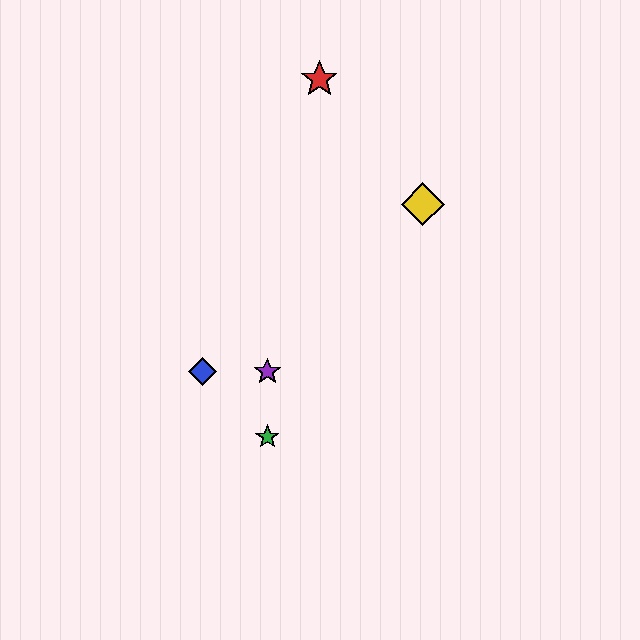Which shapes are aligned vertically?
The green star, the purple star are aligned vertically.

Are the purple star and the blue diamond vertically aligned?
No, the purple star is at x≈267 and the blue diamond is at x≈203.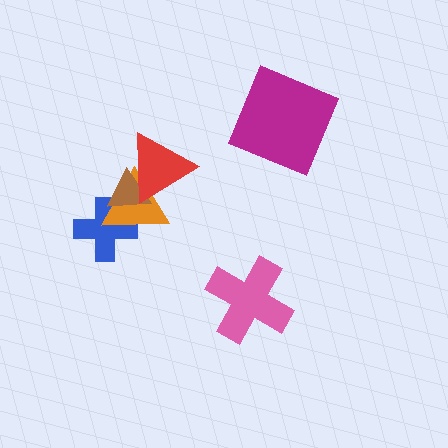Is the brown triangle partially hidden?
Yes, it is partially covered by another shape.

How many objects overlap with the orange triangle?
3 objects overlap with the orange triangle.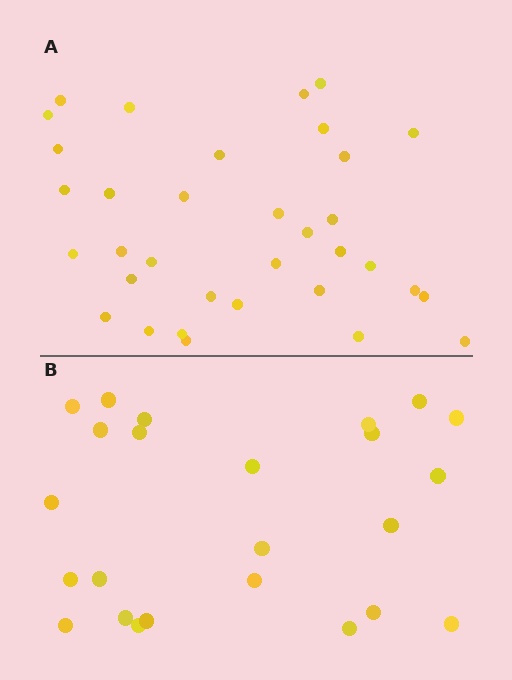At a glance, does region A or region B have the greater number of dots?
Region A (the top region) has more dots.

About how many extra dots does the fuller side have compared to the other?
Region A has roughly 10 or so more dots than region B.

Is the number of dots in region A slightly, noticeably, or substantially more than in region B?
Region A has noticeably more, but not dramatically so. The ratio is roughly 1.4 to 1.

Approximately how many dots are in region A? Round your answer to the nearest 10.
About 30 dots. (The exact count is 34, which rounds to 30.)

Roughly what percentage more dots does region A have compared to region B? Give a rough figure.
About 40% more.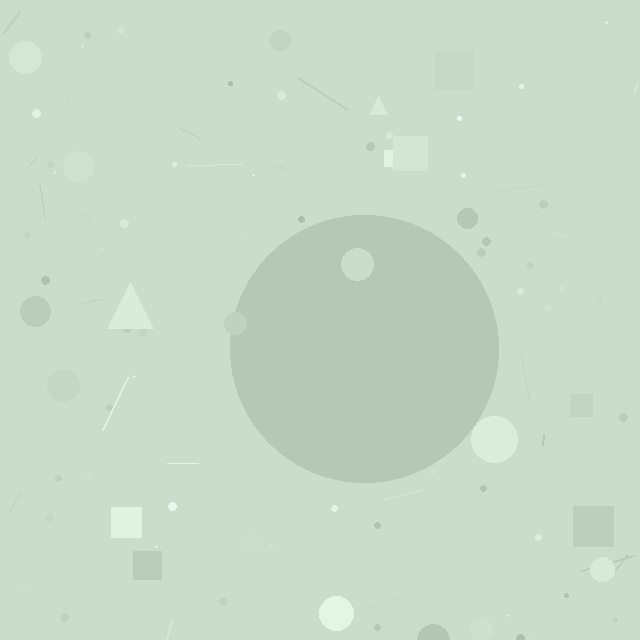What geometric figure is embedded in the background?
A circle is embedded in the background.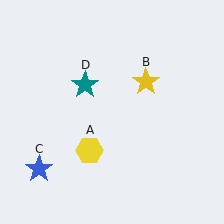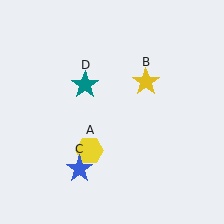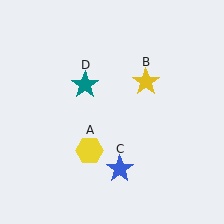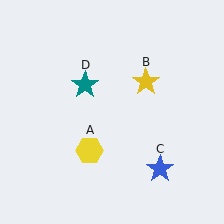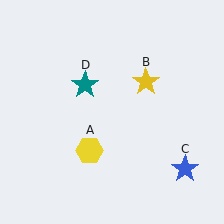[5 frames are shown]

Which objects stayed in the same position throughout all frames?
Yellow hexagon (object A) and yellow star (object B) and teal star (object D) remained stationary.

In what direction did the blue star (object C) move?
The blue star (object C) moved right.